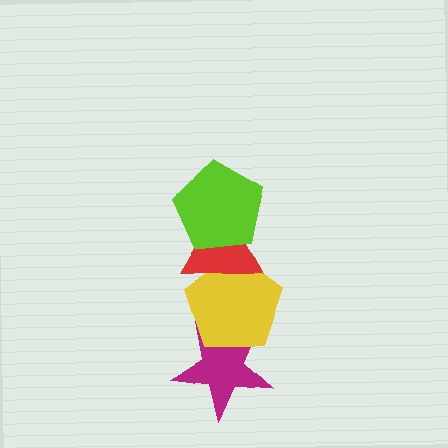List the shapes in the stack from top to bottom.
From top to bottom: the lime pentagon, the red triangle, the yellow pentagon, the magenta star.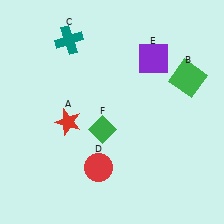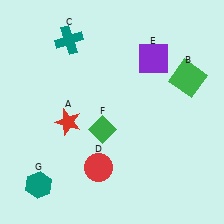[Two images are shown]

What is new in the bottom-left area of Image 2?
A teal hexagon (G) was added in the bottom-left area of Image 2.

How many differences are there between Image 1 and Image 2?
There is 1 difference between the two images.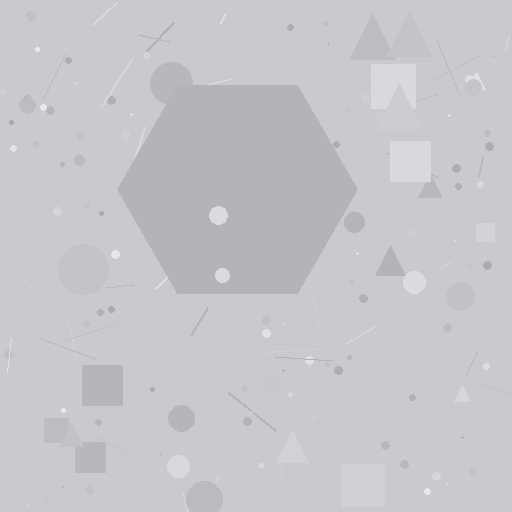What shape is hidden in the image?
A hexagon is hidden in the image.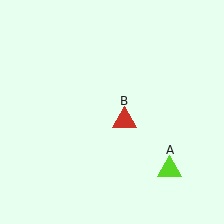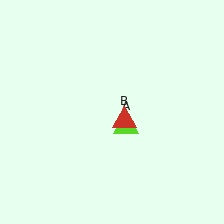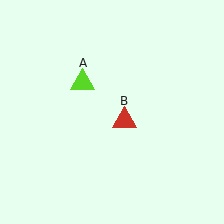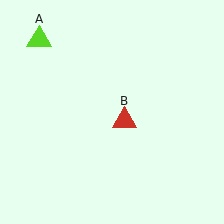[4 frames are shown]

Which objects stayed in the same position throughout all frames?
Red triangle (object B) remained stationary.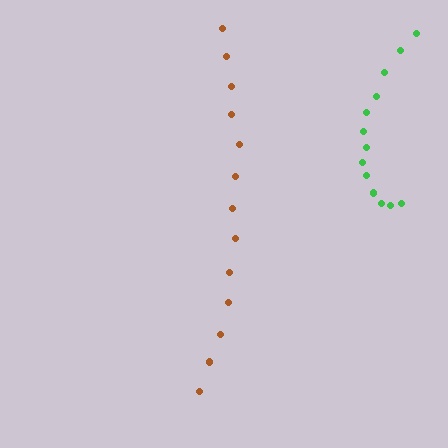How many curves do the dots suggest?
There are 2 distinct paths.